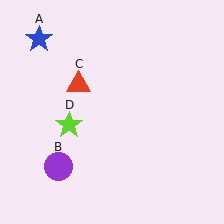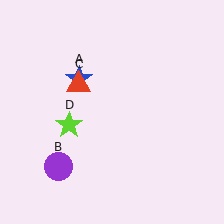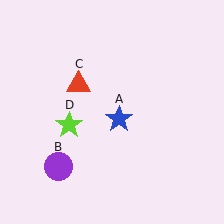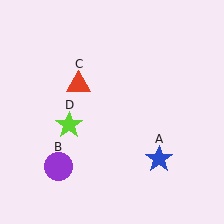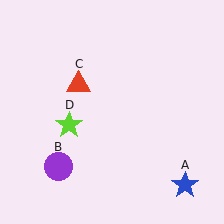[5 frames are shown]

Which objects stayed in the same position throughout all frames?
Purple circle (object B) and red triangle (object C) and lime star (object D) remained stationary.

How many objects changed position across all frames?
1 object changed position: blue star (object A).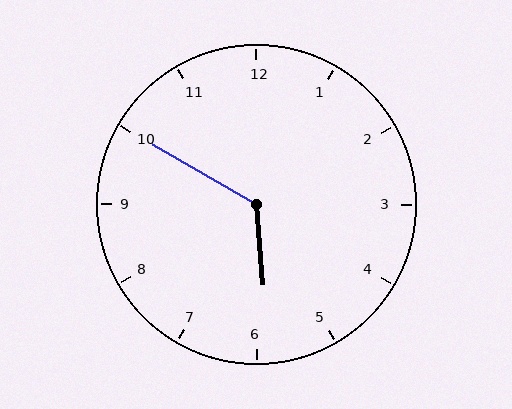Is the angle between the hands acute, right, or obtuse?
It is obtuse.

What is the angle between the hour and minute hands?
Approximately 125 degrees.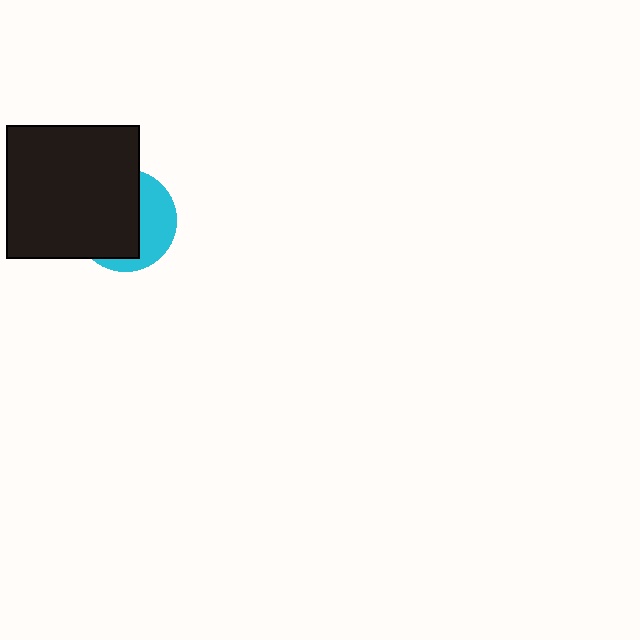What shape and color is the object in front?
The object in front is a black square.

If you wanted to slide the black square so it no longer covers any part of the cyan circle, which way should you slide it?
Slide it left — that is the most direct way to separate the two shapes.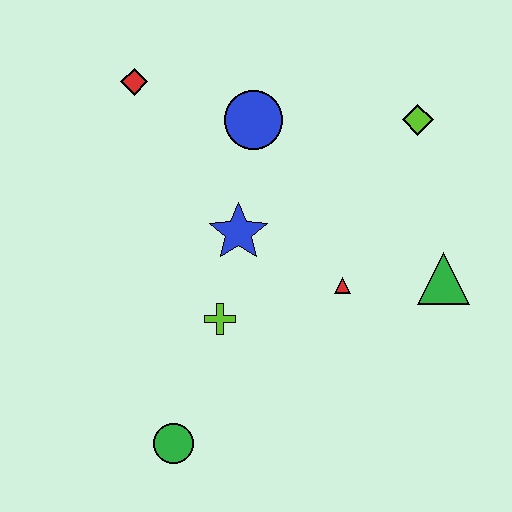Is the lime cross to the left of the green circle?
No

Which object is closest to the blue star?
The lime cross is closest to the blue star.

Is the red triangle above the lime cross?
Yes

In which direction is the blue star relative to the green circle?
The blue star is above the green circle.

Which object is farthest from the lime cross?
The lime diamond is farthest from the lime cross.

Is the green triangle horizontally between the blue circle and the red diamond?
No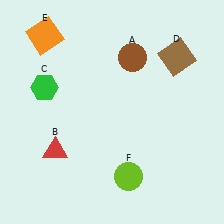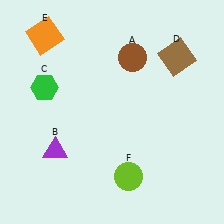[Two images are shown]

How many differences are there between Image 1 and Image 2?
There is 1 difference between the two images.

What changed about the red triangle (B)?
In Image 1, B is red. In Image 2, it changed to purple.